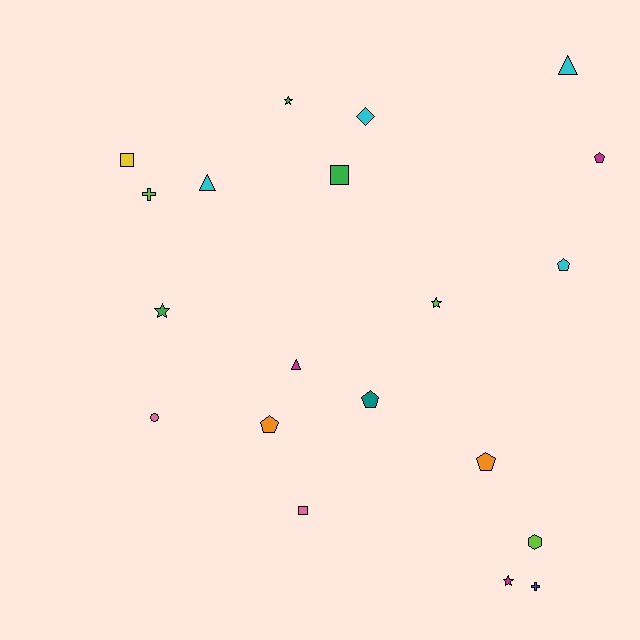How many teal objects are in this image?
There is 1 teal object.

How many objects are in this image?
There are 20 objects.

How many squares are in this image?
There are 3 squares.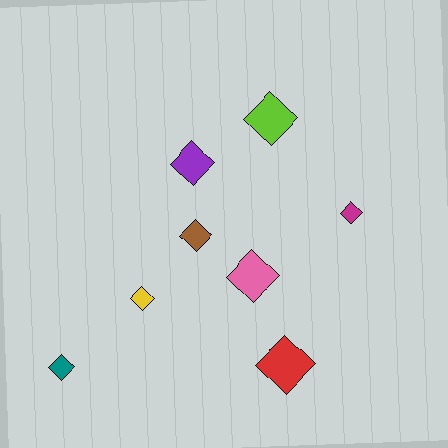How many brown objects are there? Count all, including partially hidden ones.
There is 1 brown object.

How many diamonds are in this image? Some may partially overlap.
There are 8 diamonds.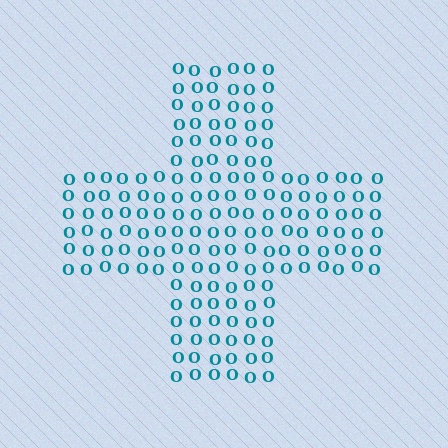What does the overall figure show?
The overall figure shows a cross.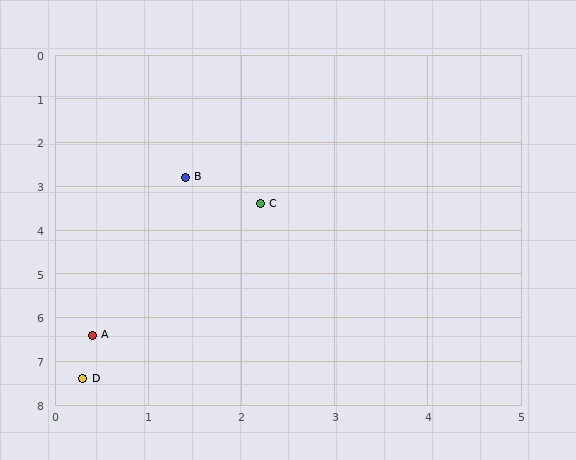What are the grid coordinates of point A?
Point A is at approximately (0.4, 6.4).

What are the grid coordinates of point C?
Point C is at approximately (2.2, 3.4).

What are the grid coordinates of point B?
Point B is at approximately (1.4, 2.8).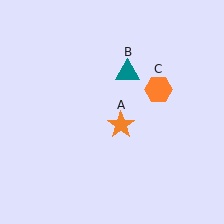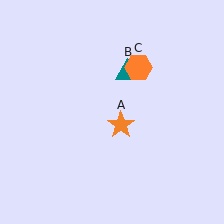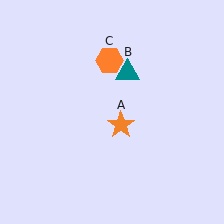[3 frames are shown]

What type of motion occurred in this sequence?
The orange hexagon (object C) rotated counterclockwise around the center of the scene.